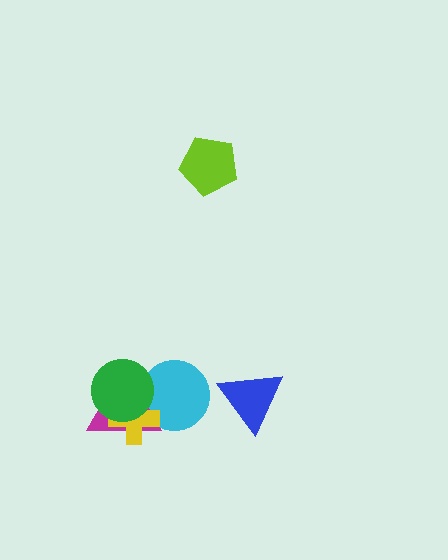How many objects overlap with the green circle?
3 objects overlap with the green circle.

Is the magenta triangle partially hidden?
Yes, it is partially covered by another shape.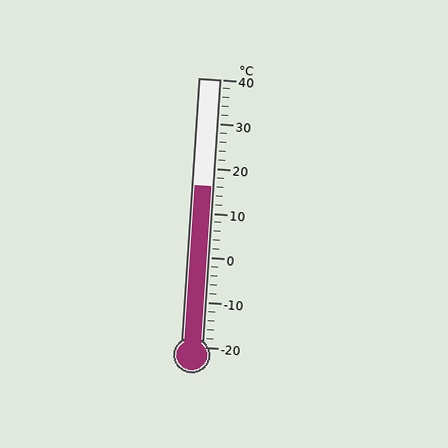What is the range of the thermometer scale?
The thermometer scale ranges from -20°C to 40°C.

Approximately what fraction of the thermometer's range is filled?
The thermometer is filled to approximately 60% of its range.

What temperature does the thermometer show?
The thermometer shows approximately 16°C.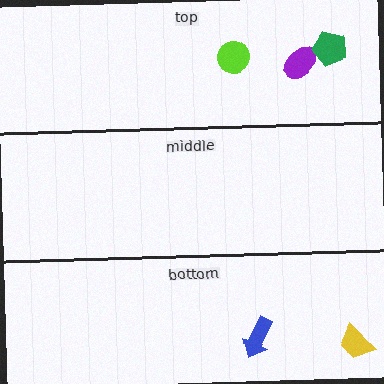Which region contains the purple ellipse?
The top region.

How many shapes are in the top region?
3.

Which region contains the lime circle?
The top region.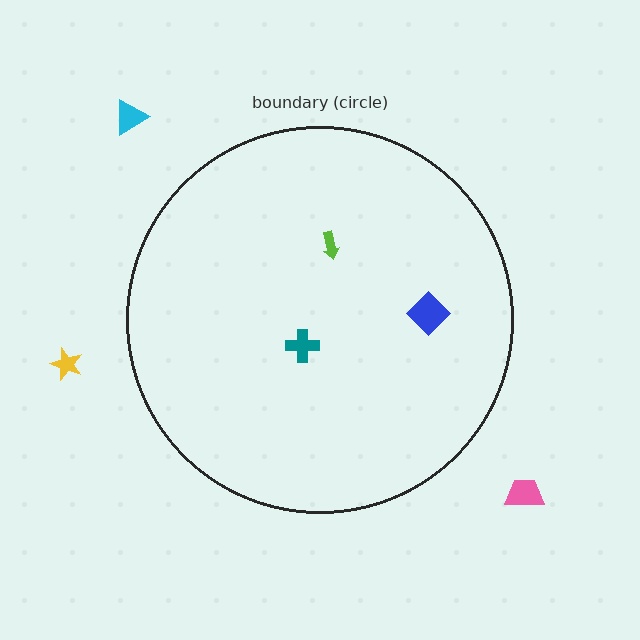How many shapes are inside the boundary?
3 inside, 3 outside.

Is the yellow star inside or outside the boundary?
Outside.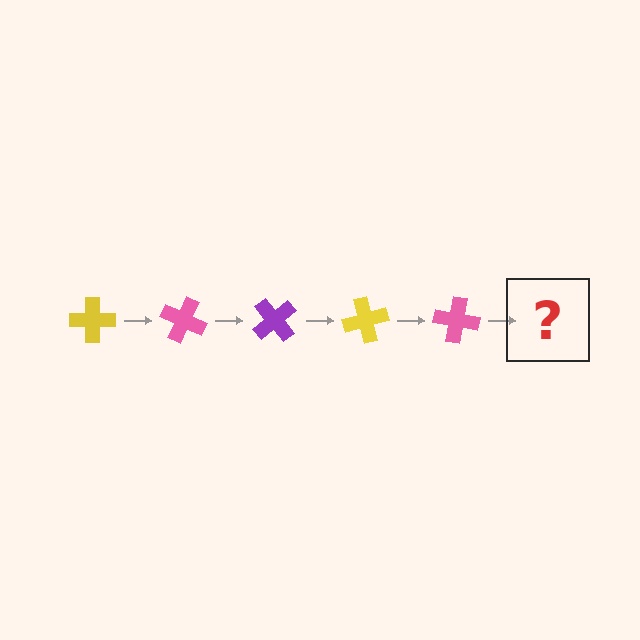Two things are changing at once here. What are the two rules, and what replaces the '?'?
The two rules are that it rotates 25 degrees each step and the color cycles through yellow, pink, and purple. The '?' should be a purple cross, rotated 125 degrees from the start.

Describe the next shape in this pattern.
It should be a purple cross, rotated 125 degrees from the start.